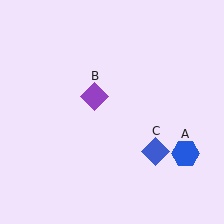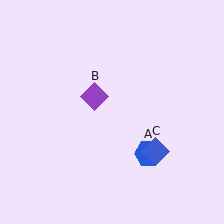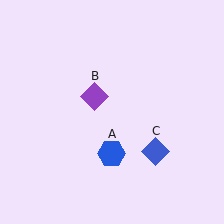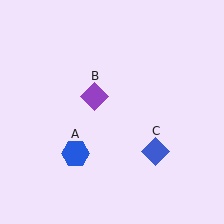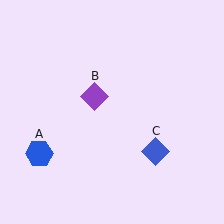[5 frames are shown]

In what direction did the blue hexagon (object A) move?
The blue hexagon (object A) moved left.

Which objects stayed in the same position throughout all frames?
Purple diamond (object B) and blue diamond (object C) remained stationary.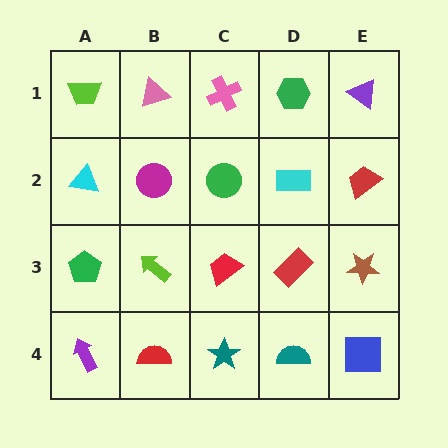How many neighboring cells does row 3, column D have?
4.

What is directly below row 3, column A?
A purple arrow.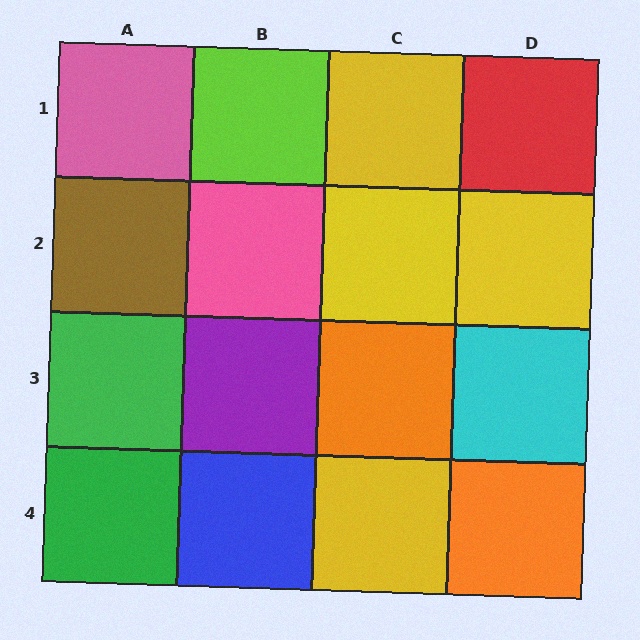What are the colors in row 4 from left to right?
Green, blue, yellow, orange.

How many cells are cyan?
1 cell is cyan.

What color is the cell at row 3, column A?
Green.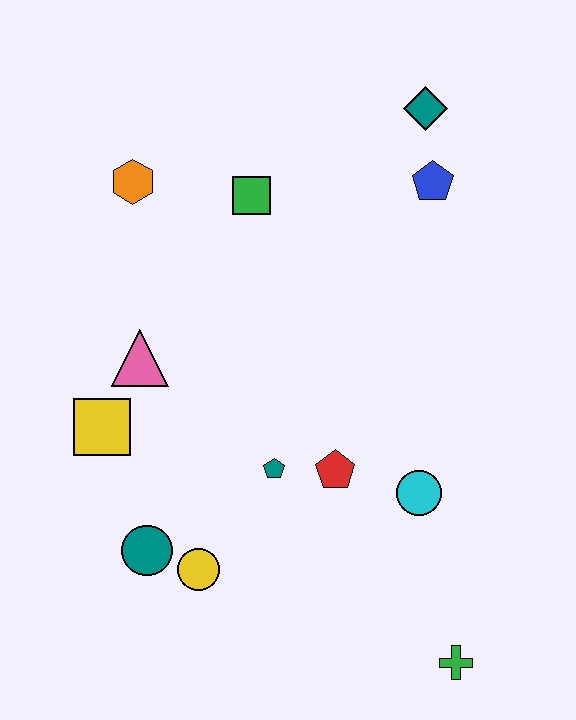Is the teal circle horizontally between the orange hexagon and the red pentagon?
Yes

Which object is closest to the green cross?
The cyan circle is closest to the green cross.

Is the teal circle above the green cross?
Yes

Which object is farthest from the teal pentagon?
The teal diamond is farthest from the teal pentagon.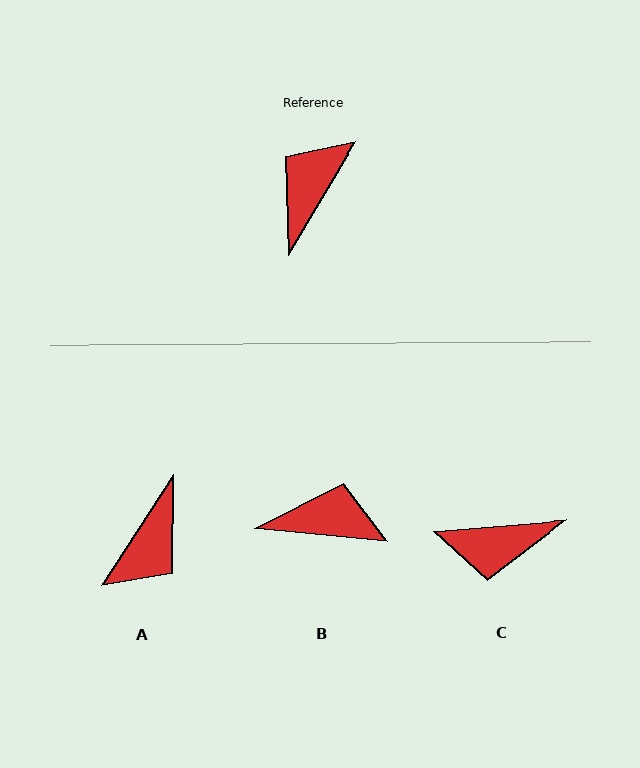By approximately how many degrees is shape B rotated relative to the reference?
Approximately 65 degrees clockwise.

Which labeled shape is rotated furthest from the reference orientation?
A, about 177 degrees away.